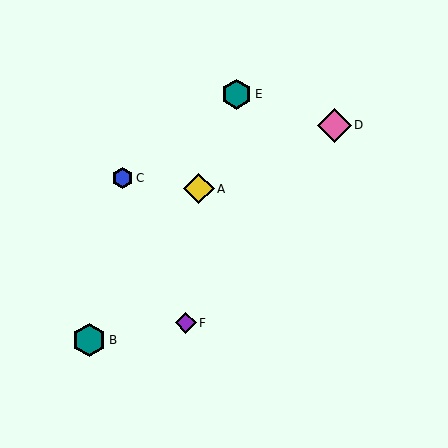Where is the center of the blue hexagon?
The center of the blue hexagon is at (123, 178).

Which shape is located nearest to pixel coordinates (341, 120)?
The pink diamond (labeled D) at (334, 125) is nearest to that location.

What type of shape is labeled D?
Shape D is a pink diamond.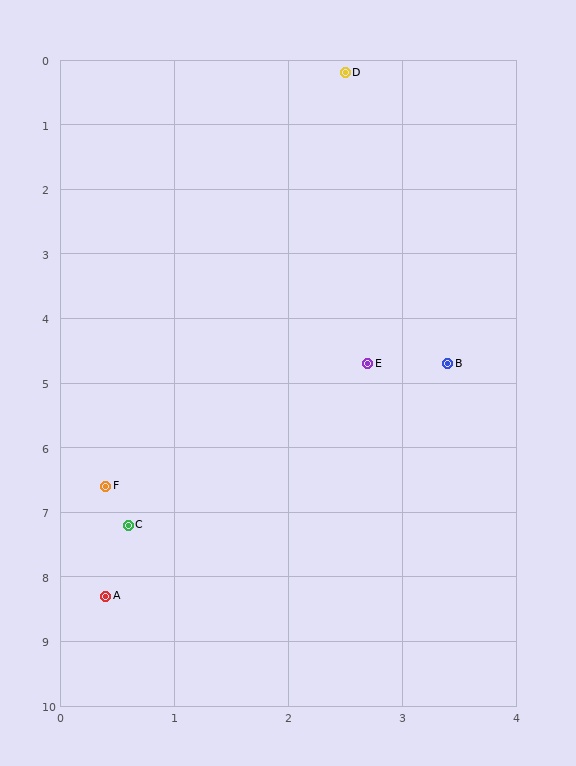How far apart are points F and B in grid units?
Points F and B are about 3.6 grid units apart.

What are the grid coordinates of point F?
Point F is at approximately (0.4, 6.6).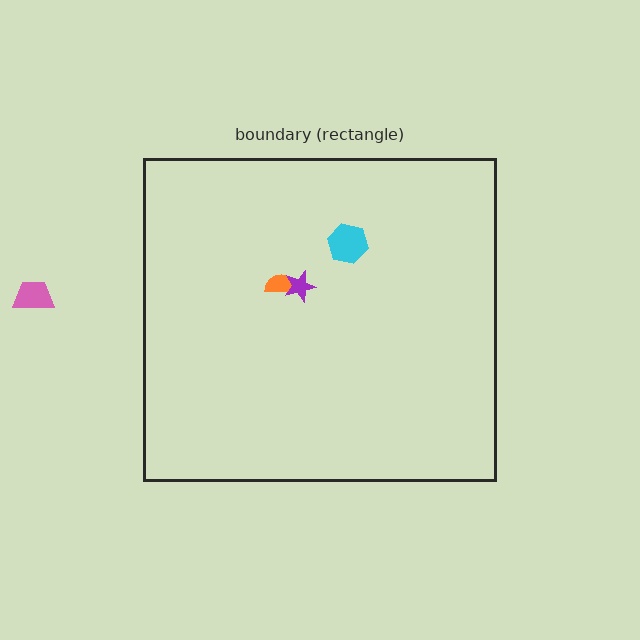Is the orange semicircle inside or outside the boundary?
Inside.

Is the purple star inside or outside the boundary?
Inside.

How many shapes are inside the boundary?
3 inside, 1 outside.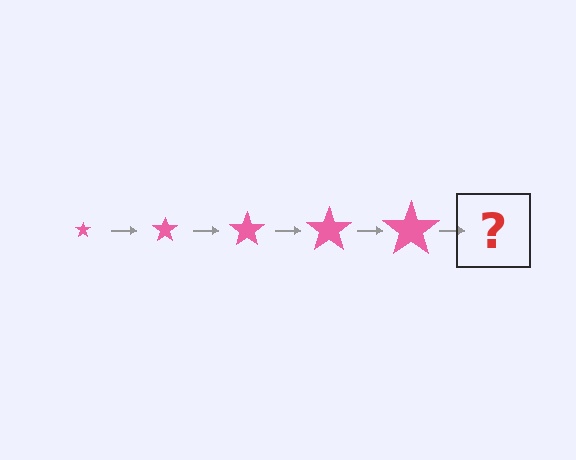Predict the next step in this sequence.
The next step is a pink star, larger than the previous one.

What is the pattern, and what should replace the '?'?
The pattern is that the star gets progressively larger each step. The '?' should be a pink star, larger than the previous one.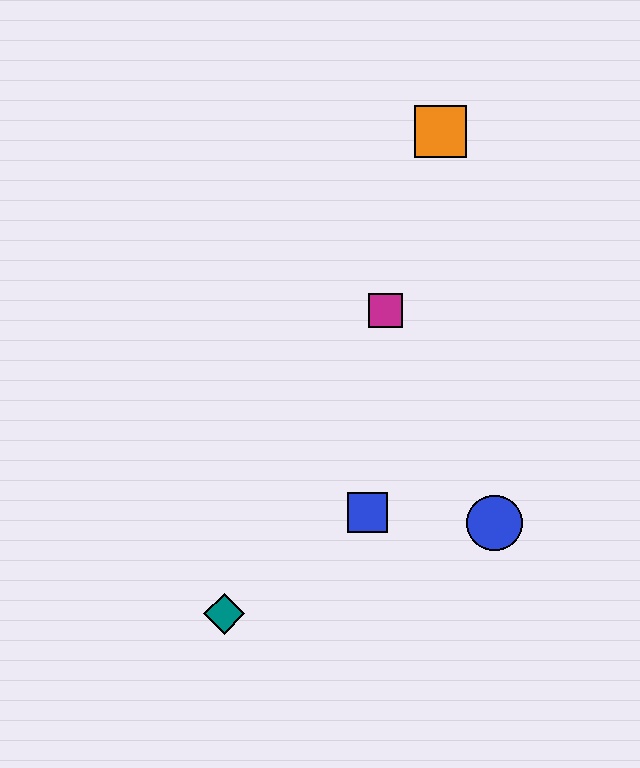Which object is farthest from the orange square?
The teal diamond is farthest from the orange square.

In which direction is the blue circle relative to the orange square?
The blue circle is below the orange square.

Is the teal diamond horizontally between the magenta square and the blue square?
No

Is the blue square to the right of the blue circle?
No